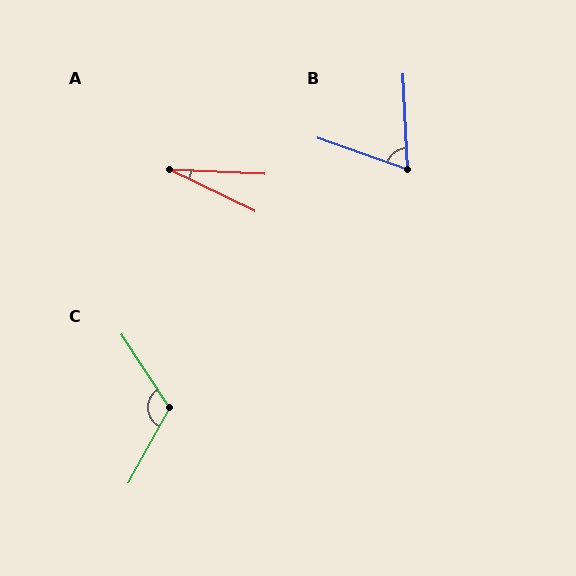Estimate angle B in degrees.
Approximately 68 degrees.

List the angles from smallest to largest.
A (23°), B (68°), C (118°).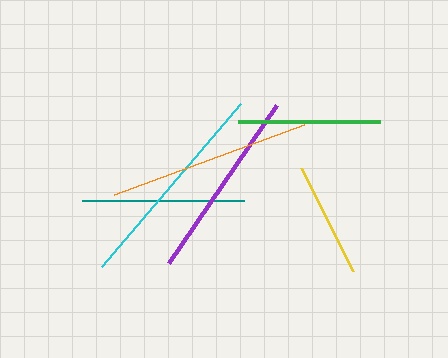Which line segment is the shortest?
The yellow line is the shortest at approximately 115 pixels.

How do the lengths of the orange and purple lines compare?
The orange and purple lines are approximately the same length.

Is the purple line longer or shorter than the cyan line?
The cyan line is longer than the purple line.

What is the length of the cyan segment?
The cyan segment is approximately 214 pixels long.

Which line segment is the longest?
The cyan line is the longest at approximately 214 pixels.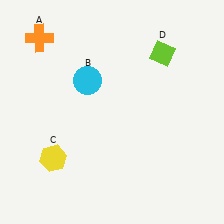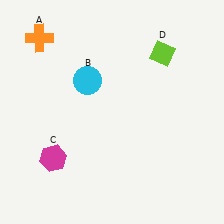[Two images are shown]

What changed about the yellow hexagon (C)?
In Image 1, C is yellow. In Image 2, it changed to magenta.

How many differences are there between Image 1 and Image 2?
There is 1 difference between the two images.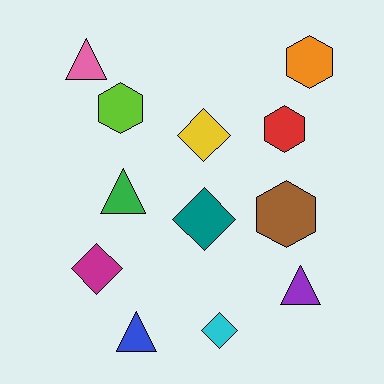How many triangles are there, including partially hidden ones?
There are 4 triangles.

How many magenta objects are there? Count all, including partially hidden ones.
There is 1 magenta object.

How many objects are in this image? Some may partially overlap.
There are 12 objects.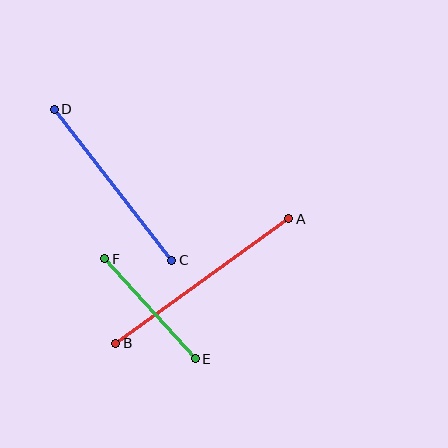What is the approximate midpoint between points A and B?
The midpoint is at approximately (202, 281) pixels.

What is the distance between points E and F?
The distance is approximately 135 pixels.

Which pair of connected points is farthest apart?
Points A and B are farthest apart.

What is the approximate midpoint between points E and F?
The midpoint is at approximately (150, 309) pixels.